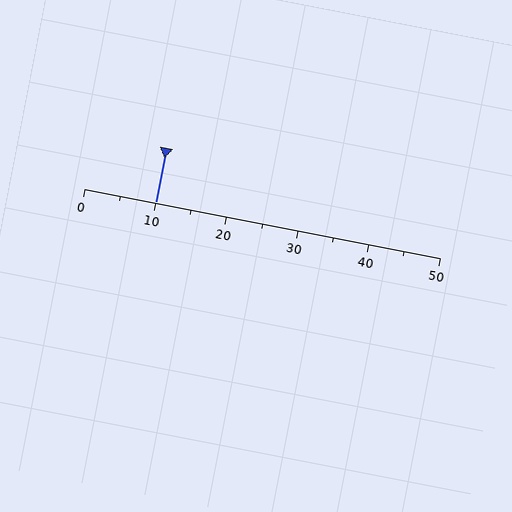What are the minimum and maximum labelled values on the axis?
The axis runs from 0 to 50.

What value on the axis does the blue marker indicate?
The marker indicates approximately 10.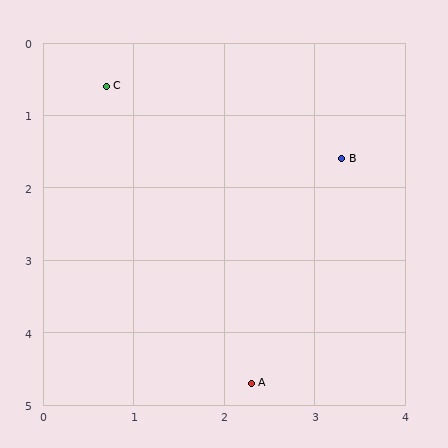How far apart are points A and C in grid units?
Points A and C are about 4.4 grid units apart.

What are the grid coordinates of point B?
Point B is at approximately (3.3, 1.6).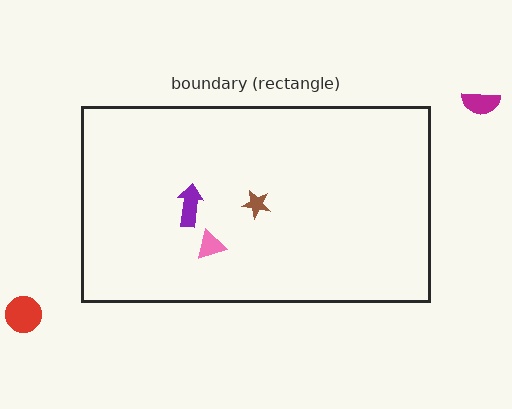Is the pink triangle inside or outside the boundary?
Inside.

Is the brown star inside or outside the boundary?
Inside.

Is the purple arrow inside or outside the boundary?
Inside.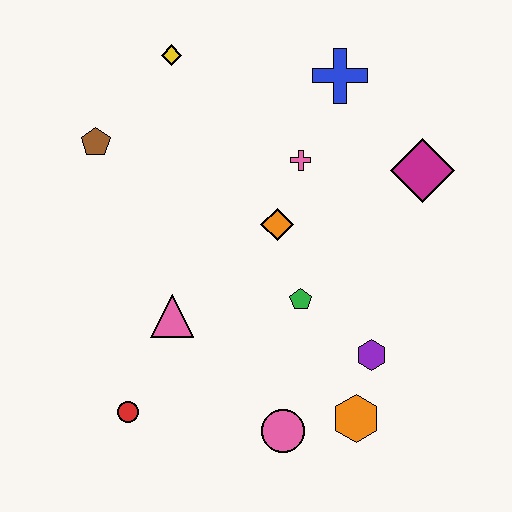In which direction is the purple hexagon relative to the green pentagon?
The purple hexagon is to the right of the green pentagon.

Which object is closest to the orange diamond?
The pink cross is closest to the orange diamond.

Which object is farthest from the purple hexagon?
The yellow diamond is farthest from the purple hexagon.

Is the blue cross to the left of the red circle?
No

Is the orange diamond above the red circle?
Yes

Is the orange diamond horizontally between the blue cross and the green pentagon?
No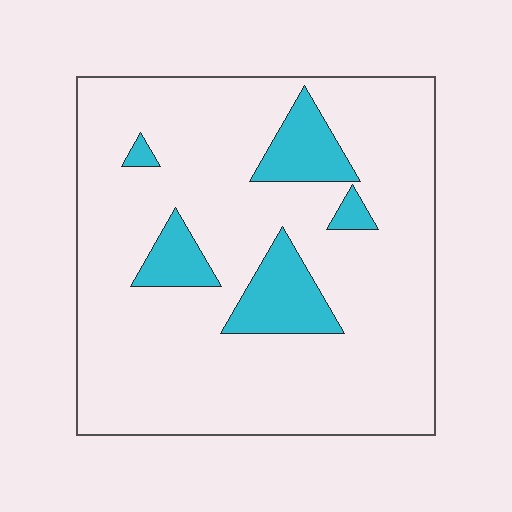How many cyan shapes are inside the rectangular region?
5.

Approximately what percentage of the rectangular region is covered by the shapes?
Approximately 15%.